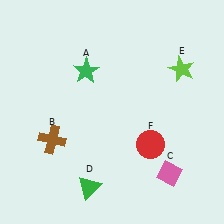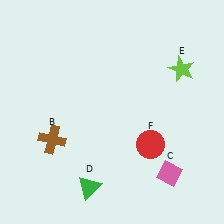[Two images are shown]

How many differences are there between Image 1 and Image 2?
There is 1 difference between the two images.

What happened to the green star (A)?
The green star (A) was removed in Image 2. It was in the top-left area of Image 1.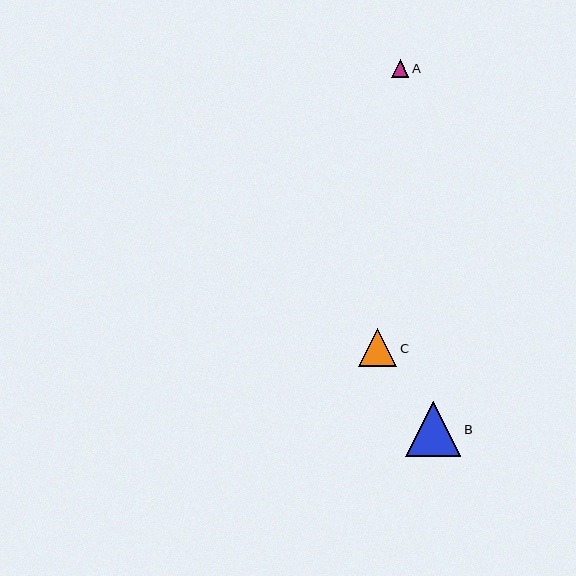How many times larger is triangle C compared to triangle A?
Triangle C is approximately 2.2 times the size of triangle A.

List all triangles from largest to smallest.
From largest to smallest: B, C, A.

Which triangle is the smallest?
Triangle A is the smallest with a size of approximately 17 pixels.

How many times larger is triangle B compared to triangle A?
Triangle B is approximately 3.2 times the size of triangle A.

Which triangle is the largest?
Triangle B is the largest with a size of approximately 55 pixels.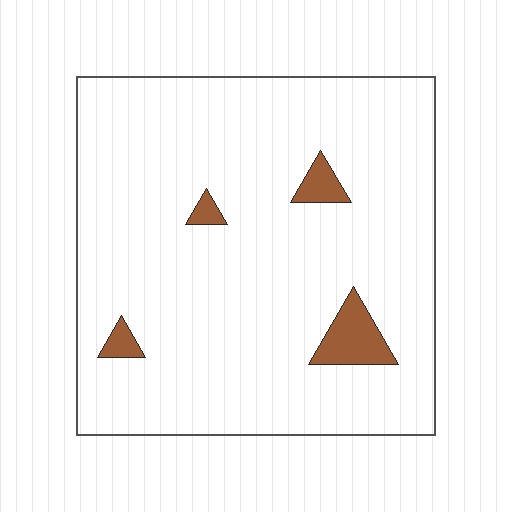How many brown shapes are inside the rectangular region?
4.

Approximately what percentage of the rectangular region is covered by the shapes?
Approximately 5%.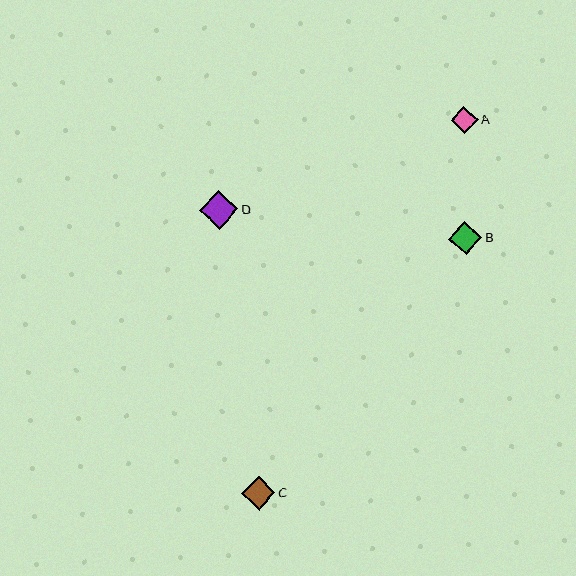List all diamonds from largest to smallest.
From largest to smallest: D, B, C, A.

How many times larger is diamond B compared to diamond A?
Diamond B is approximately 1.2 times the size of diamond A.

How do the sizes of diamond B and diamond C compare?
Diamond B and diamond C are approximately the same size.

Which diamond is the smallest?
Diamond A is the smallest with a size of approximately 27 pixels.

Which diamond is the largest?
Diamond D is the largest with a size of approximately 39 pixels.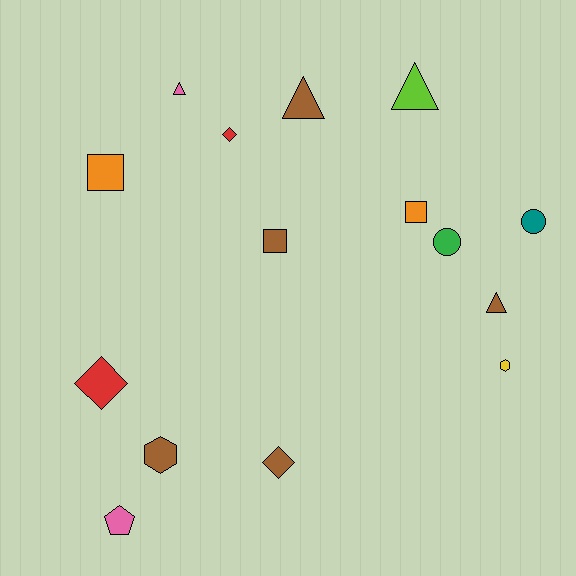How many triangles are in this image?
There are 4 triangles.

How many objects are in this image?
There are 15 objects.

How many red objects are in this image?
There are 2 red objects.